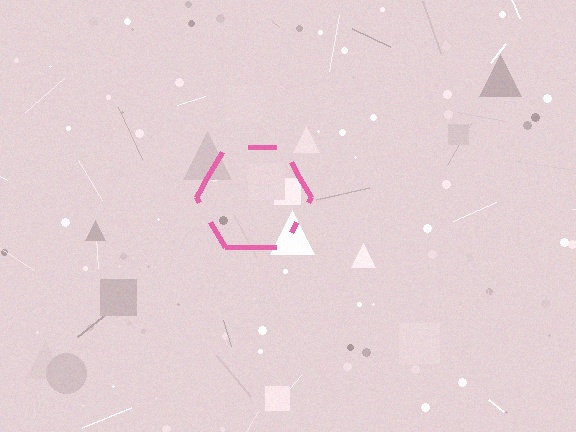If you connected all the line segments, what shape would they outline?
They would outline a hexagon.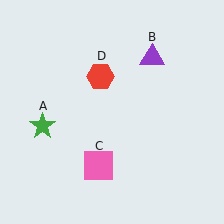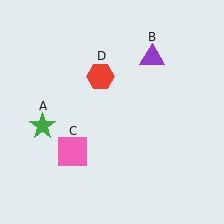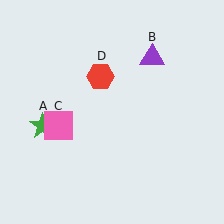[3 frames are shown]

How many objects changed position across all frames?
1 object changed position: pink square (object C).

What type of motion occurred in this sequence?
The pink square (object C) rotated clockwise around the center of the scene.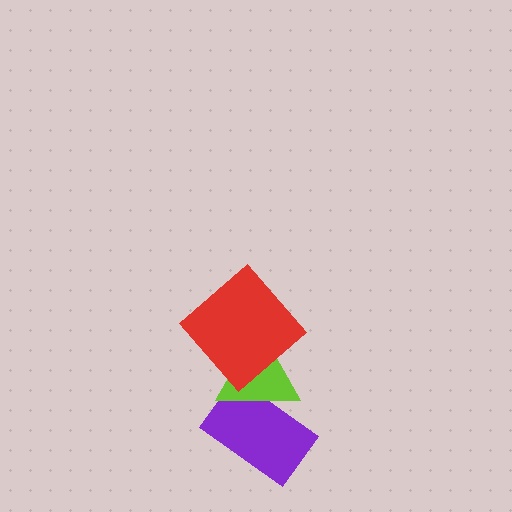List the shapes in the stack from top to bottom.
From top to bottom: the red diamond, the lime triangle, the purple rectangle.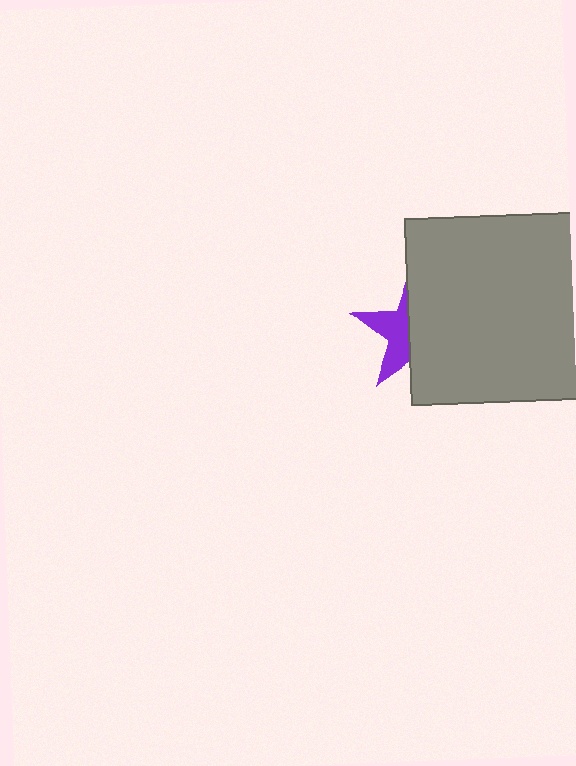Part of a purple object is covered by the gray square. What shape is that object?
It is a star.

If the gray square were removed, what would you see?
You would see the complete purple star.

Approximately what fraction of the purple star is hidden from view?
Roughly 60% of the purple star is hidden behind the gray square.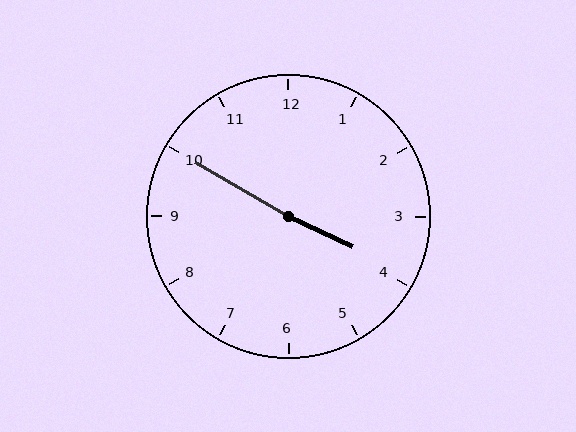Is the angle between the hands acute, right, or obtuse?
It is obtuse.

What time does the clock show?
3:50.